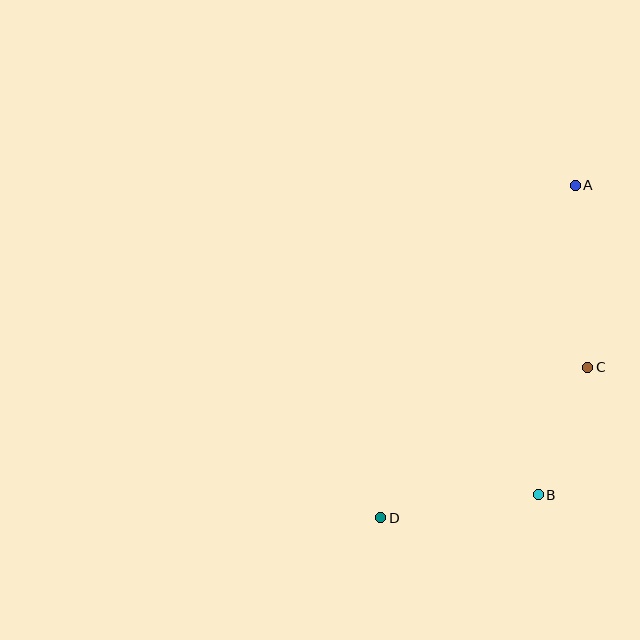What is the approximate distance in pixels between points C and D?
The distance between C and D is approximately 256 pixels.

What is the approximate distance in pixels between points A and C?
The distance between A and C is approximately 183 pixels.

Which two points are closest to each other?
Points B and C are closest to each other.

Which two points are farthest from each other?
Points A and D are farthest from each other.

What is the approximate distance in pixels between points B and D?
The distance between B and D is approximately 159 pixels.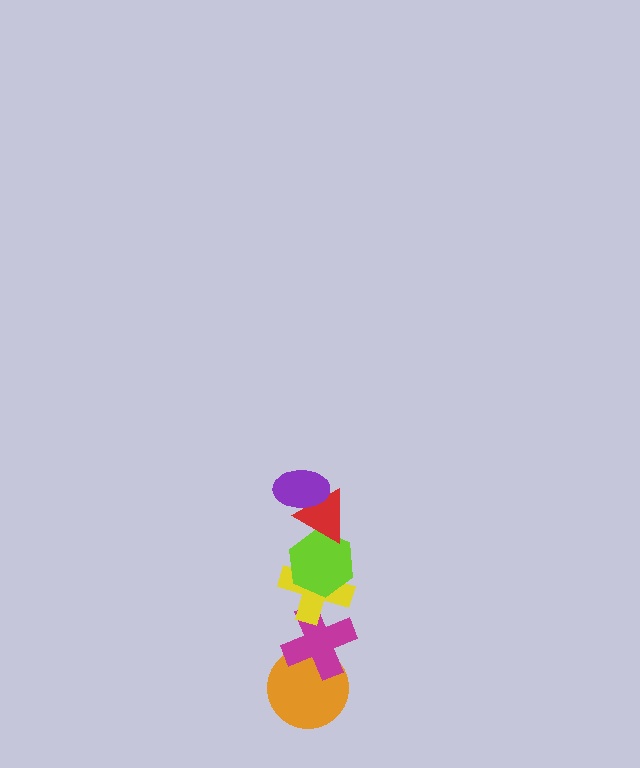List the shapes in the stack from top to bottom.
From top to bottom: the purple ellipse, the red triangle, the lime hexagon, the yellow cross, the magenta cross, the orange circle.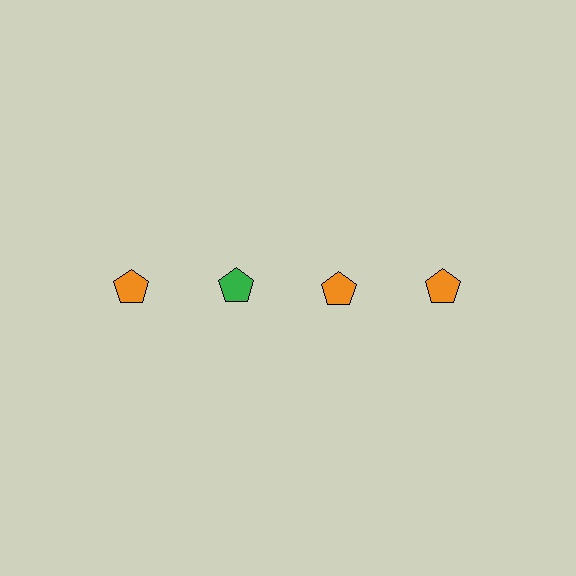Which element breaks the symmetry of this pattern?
The green pentagon in the top row, second from left column breaks the symmetry. All other shapes are orange pentagons.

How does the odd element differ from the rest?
It has a different color: green instead of orange.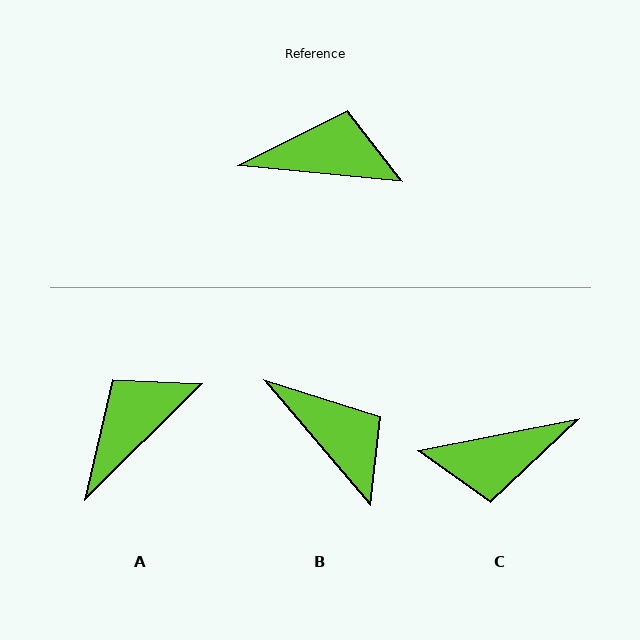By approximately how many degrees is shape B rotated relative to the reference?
Approximately 44 degrees clockwise.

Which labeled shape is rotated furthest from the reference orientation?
C, about 164 degrees away.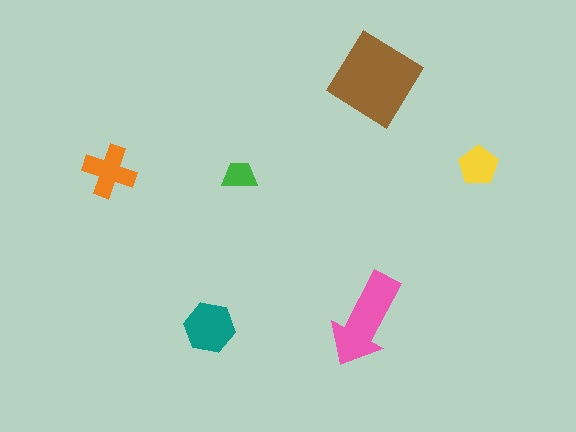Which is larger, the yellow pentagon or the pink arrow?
The pink arrow.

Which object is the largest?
The brown diamond.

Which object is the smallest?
The green trapezoid.